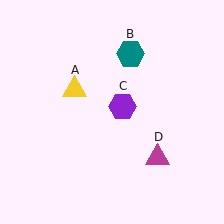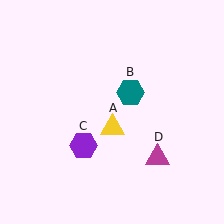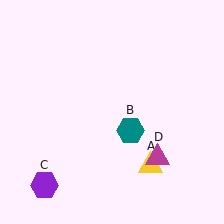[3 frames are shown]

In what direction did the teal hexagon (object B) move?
The teal hexagon (object B) moved down.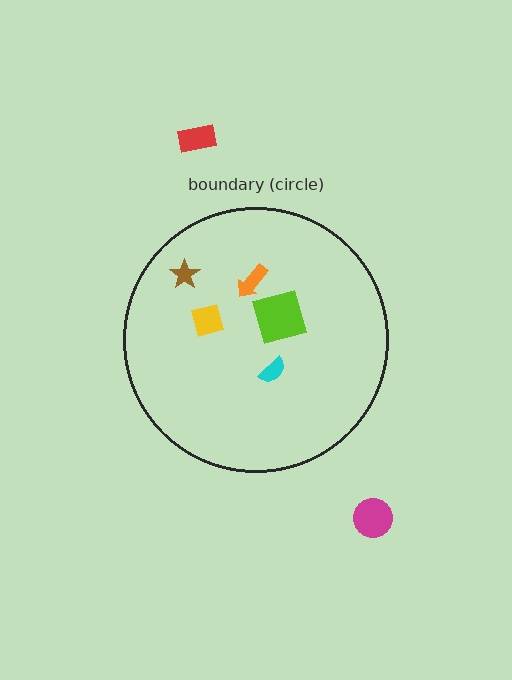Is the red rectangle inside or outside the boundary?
Outside.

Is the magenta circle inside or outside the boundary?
Outside.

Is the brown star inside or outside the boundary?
Inside.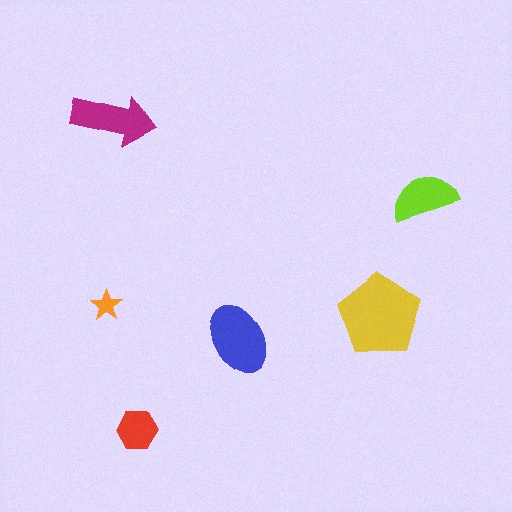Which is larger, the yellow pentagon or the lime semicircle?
The yellow pentagon.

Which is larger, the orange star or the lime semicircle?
The lime semicircle.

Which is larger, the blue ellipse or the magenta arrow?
The blue ellipse.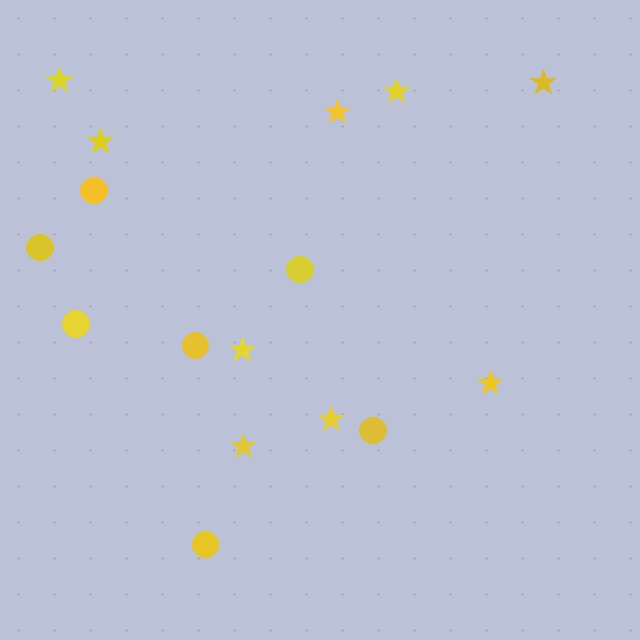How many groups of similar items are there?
There are 2 groups: one group of circles (7) and one group of stars (9).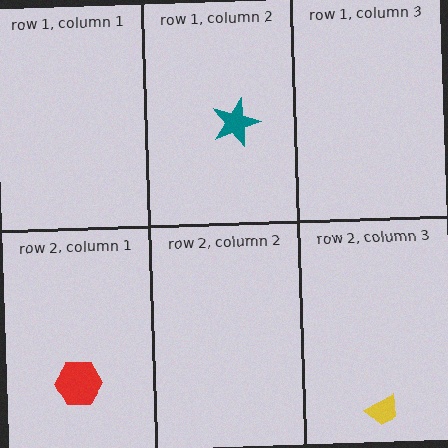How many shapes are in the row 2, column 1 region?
1.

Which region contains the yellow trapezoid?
The row 2, column 3 region.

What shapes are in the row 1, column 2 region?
The teal star.